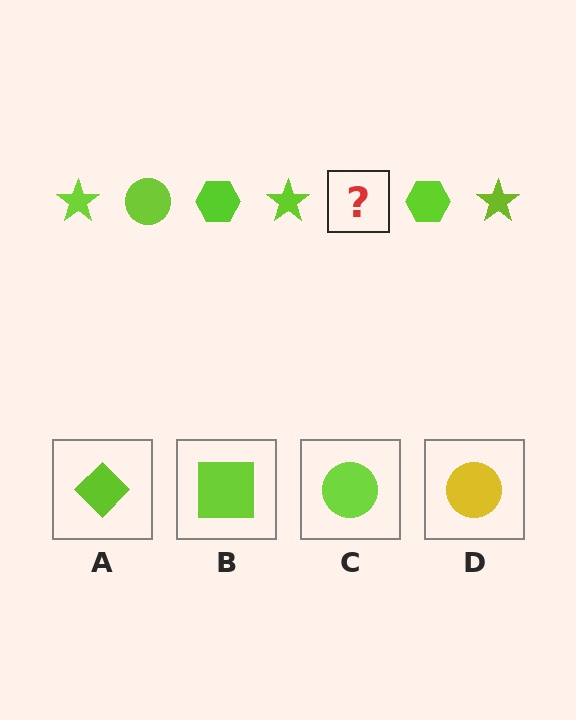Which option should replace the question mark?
Option C.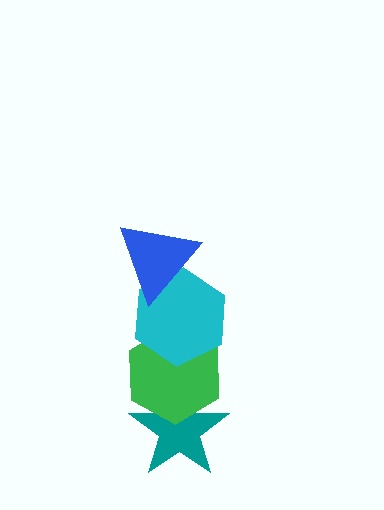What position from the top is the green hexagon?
The green hexagon is 3rd from the top.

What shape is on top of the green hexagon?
The cyan hexagon is on top of the green hexagon.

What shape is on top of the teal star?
The green hexagon is on top of the teal star.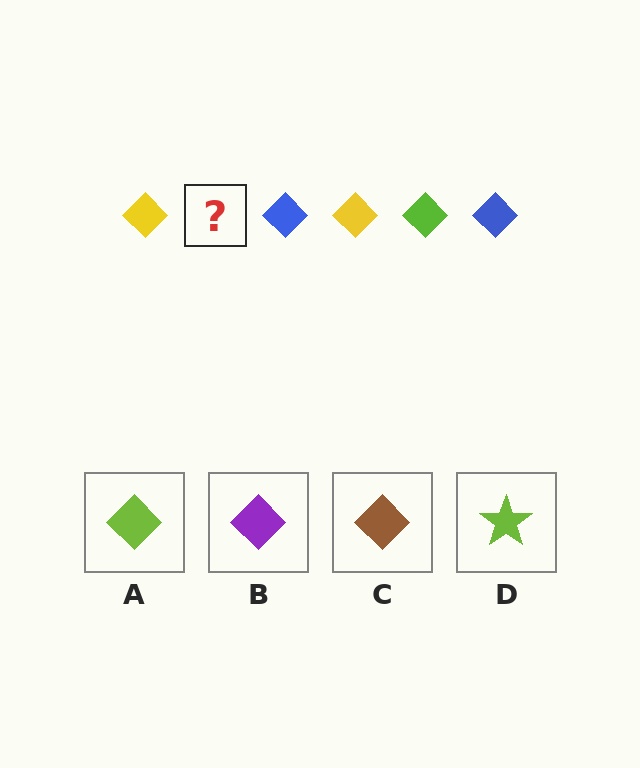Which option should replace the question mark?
Option A.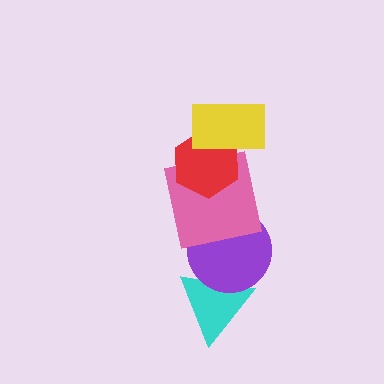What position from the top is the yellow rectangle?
The yellow rectangle is 1st from the top.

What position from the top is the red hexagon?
The red hexagon is 2nd from the top.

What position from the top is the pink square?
The pink square is 3rd from the top.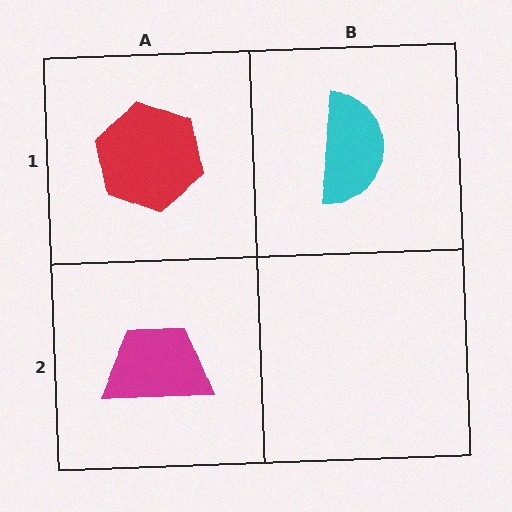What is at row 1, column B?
A cyan semicircle.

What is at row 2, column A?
A magenta trapezoid.